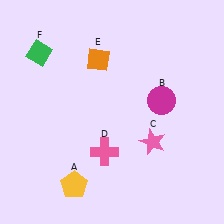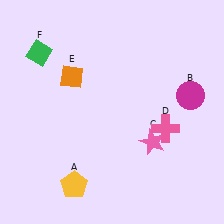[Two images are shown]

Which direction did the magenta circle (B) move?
The magenta circle (B) moved right.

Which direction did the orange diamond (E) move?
The orange diamond (E) moved left.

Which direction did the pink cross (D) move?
The pink cross (D) moved right.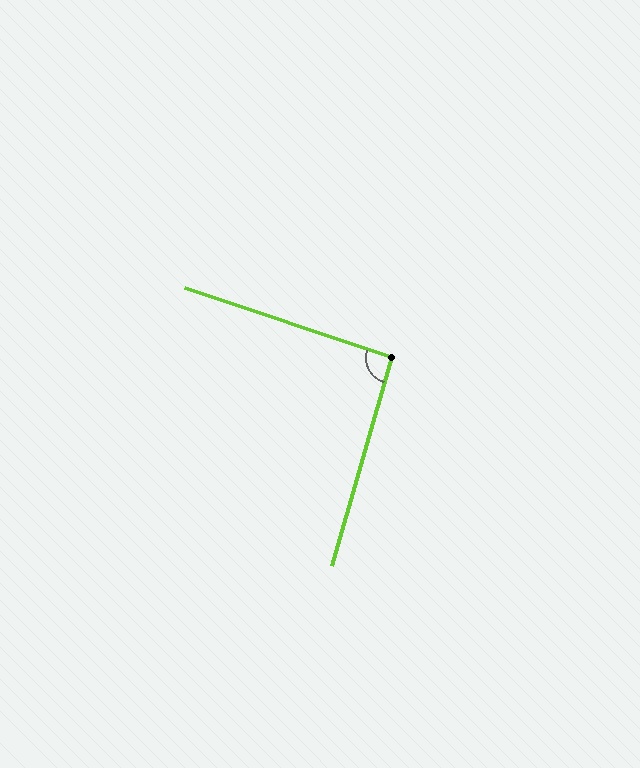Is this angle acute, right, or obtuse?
It is approximately a right angle.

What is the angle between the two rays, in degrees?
Approximately 93 degrees.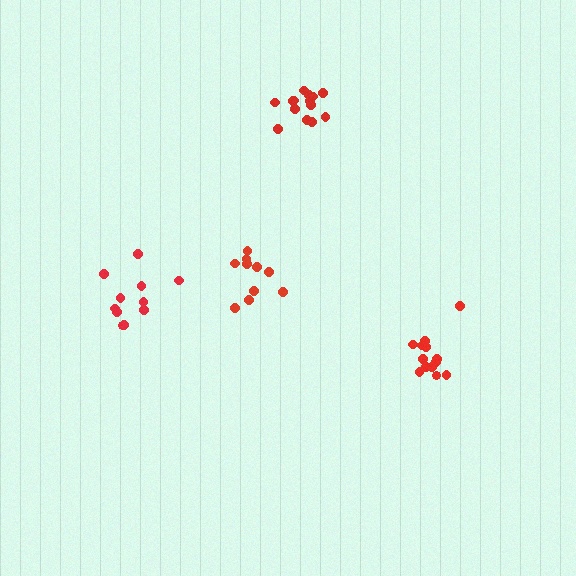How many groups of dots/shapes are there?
There are 4 groups.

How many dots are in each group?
Group 1: 10 dots, Group 2: 13 dots, Group 3: 11 dots, Group 4: 14 dots (48 total).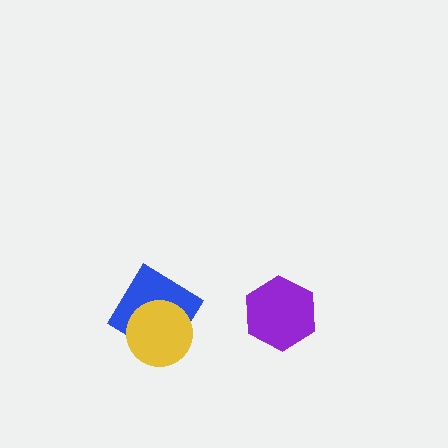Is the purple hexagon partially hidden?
No, no other shape covers it.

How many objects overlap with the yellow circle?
1 object overlaps with the yellow circle.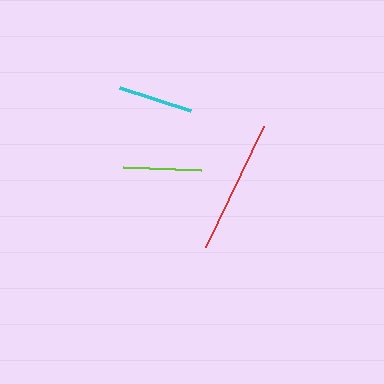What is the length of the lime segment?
The lime segment is approximately 78 pixels long.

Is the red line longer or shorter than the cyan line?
The red line is longer than the cyan line.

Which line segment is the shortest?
The cyan line is the shortest at approximately 74 pixels.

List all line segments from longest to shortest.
From longest to shortest: red, lime, cyan.